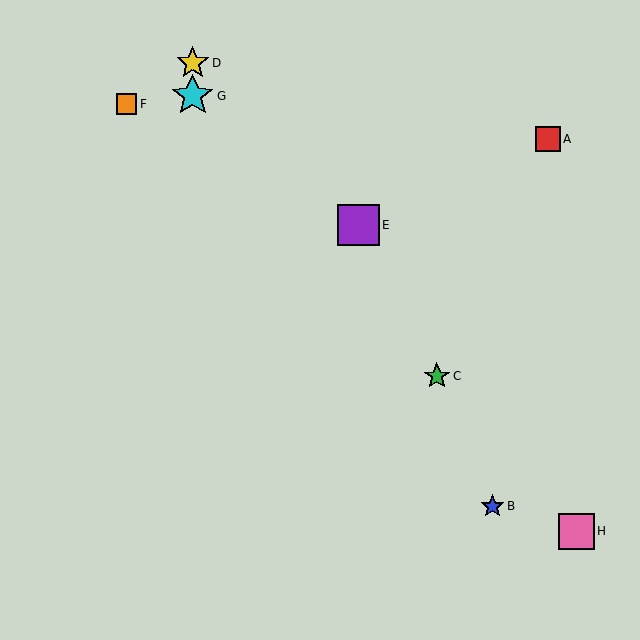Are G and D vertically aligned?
Yes, both are at x≈193.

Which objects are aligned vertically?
Objects D, G are aligned vertically.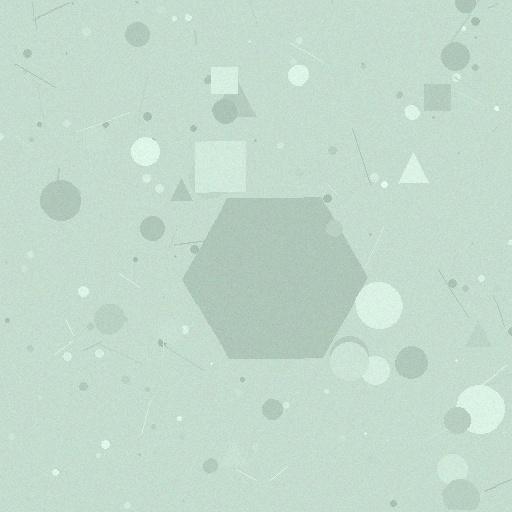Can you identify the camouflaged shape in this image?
The camouflaged shape is a hexagon.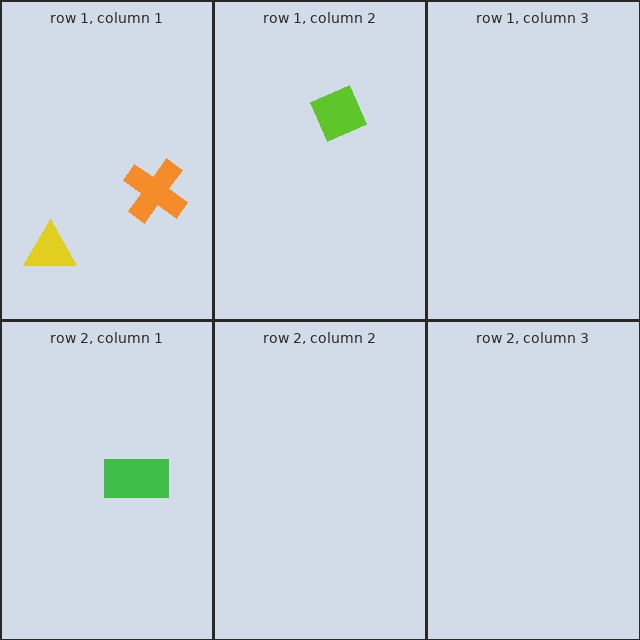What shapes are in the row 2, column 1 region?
The green rectangle.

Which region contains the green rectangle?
The row 2, column 1 region.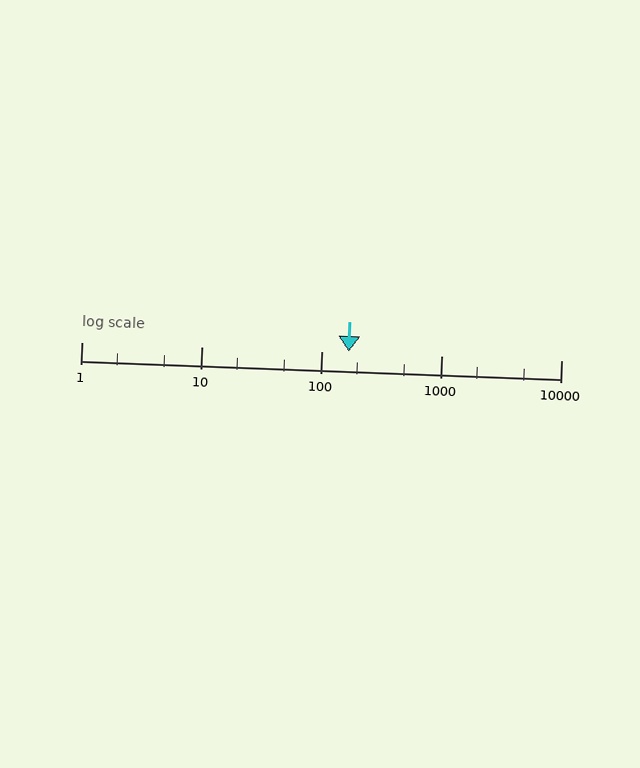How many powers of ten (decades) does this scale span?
The scale spans 4 decades, from 1 to 10000.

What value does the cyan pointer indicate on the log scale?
The pointer indicates approximately 170.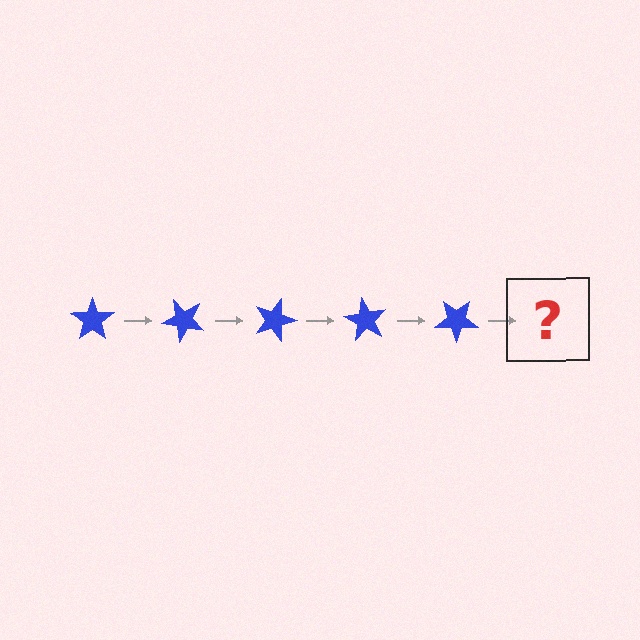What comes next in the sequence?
The next element should be a blue star rotated 225 degrees.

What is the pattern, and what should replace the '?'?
The pattern is that the star rotates 45 degrees each step. The '?' should be a blue star rotated 225 degrees.